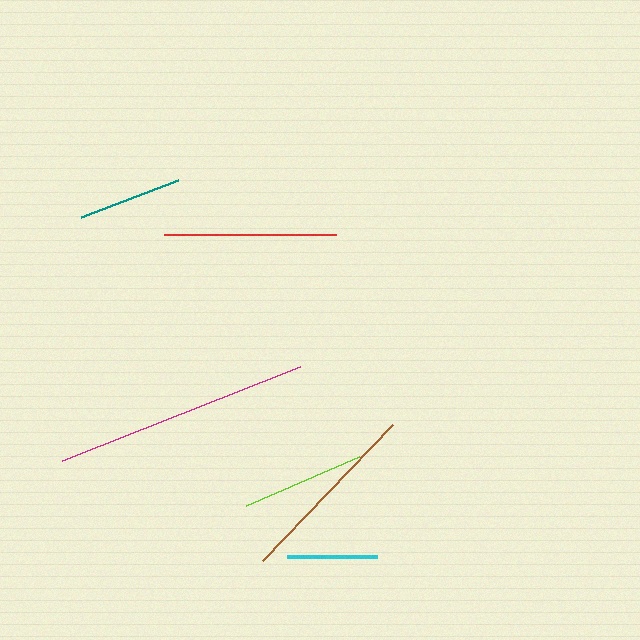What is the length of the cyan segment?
The cyan segment is approximately 90 pixels long.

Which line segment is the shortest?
The cyan line is the shortest at approximately 90 pixels.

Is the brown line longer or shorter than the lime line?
The brown line is longer than the lime line.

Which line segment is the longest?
The magenta line is the longest at approximately 256 pixels.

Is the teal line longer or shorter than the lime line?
The lime line is longer than the teal line.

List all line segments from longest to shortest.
From longest to shortest: magenta, brown, red, lime, teal, cyan.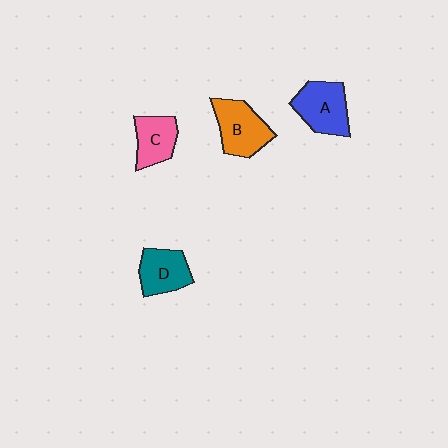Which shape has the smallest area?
Shape C (pink).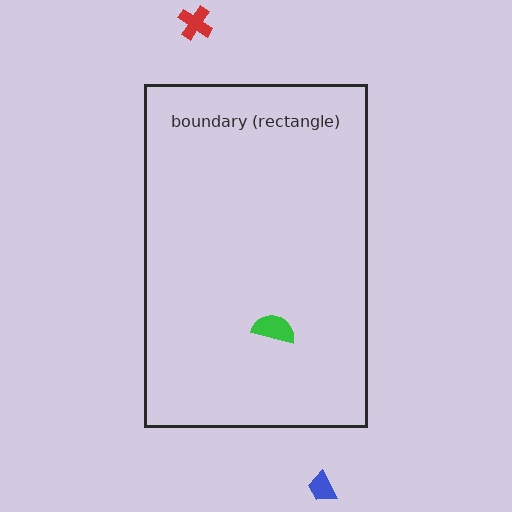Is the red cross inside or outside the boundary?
Outside.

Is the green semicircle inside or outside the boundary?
Inside.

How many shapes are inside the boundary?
1 inside, 2 outside.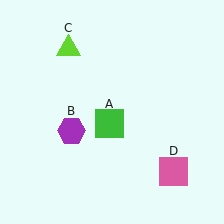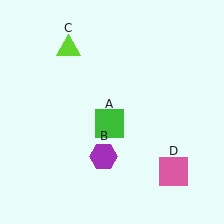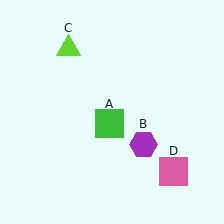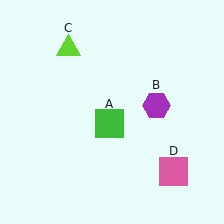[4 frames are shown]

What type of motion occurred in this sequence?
The purple hexagon (object B) rotated counterclockwise around the center of the scene.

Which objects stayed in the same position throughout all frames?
Green square (object A) and lime triangle (object C) and pink square (object D) remained stationary.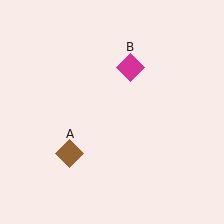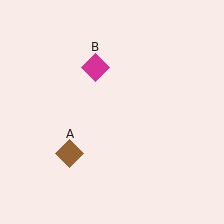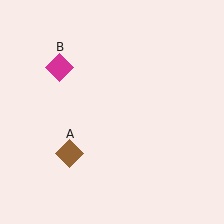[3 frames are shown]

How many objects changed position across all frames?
1 object changed position: magenta diamond (object B).